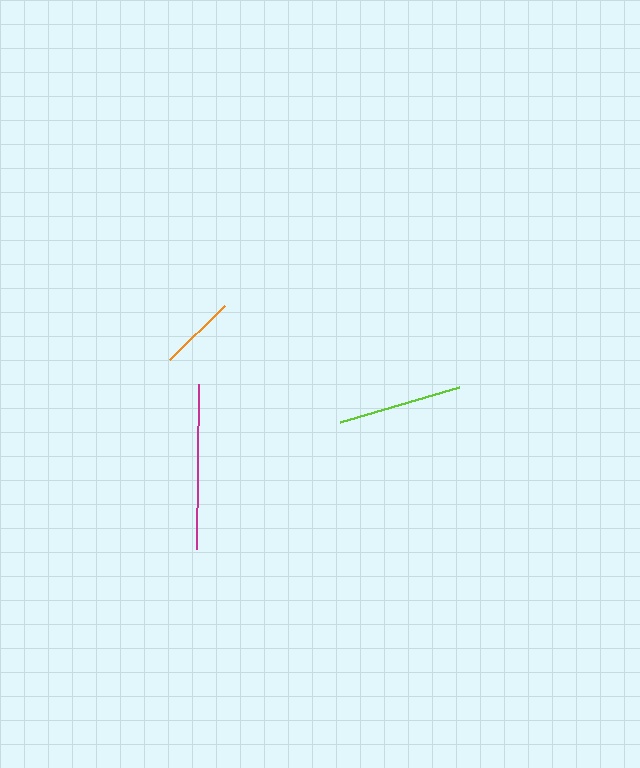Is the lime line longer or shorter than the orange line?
The lime line is longer than the orange line.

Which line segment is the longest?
The magenta line is the longest at approximately 165 pixels.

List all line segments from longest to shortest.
From longest to shortest: magenta, lime, orange.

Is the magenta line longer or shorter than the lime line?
The magenta line is longer than the lime line.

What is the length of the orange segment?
The orange segment is approximately 77 pixels long.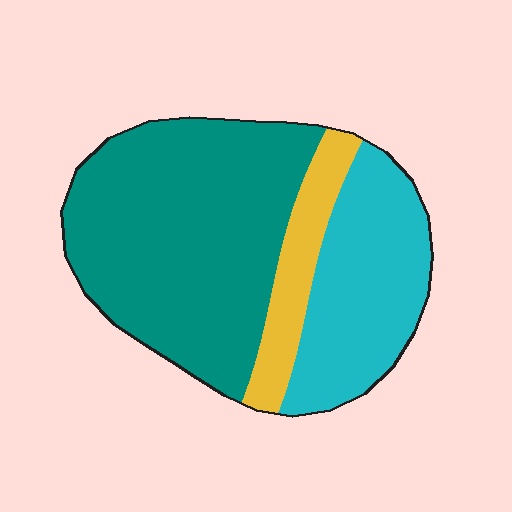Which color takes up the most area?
Teal, at roughly 55%.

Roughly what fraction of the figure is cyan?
Cyan covers 30% of the figure.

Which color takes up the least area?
Yellow, at roughly 15%.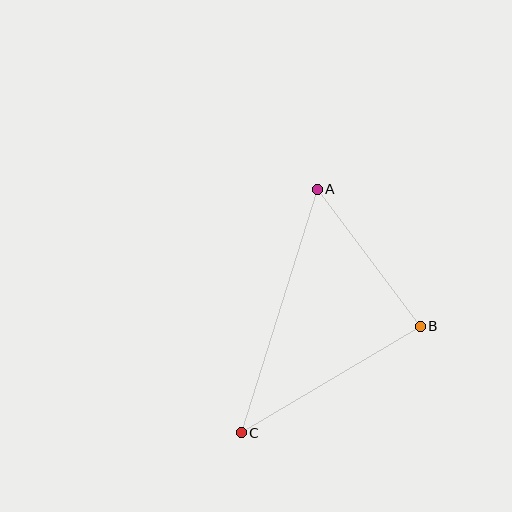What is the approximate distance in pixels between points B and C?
The distance between B and C is approximately 209 pixels.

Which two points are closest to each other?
Points A and B are closest to each other.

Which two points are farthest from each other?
Points A and C are farthest from each other.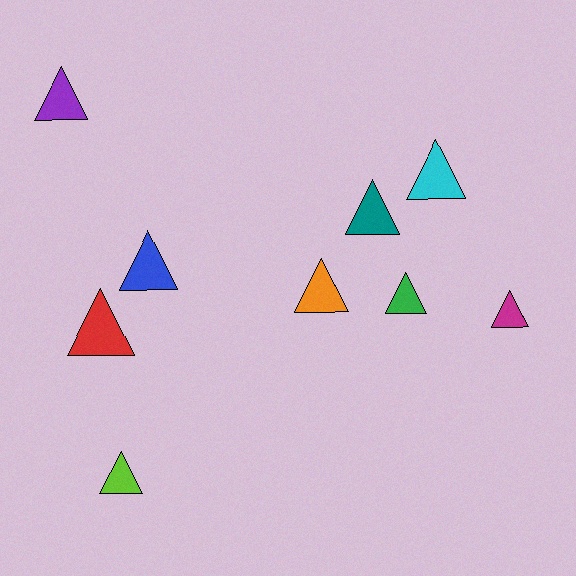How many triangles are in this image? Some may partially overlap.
There are 9 triangles.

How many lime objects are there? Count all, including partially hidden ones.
There is 1 lime object.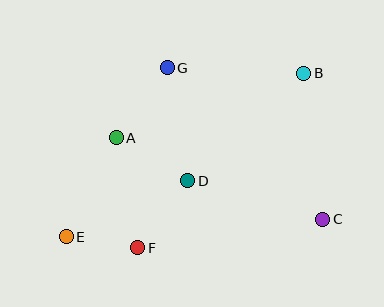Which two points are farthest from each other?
Points B and E are farthest from each other.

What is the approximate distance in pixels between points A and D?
The distance between A and D is approximately 84 pixels.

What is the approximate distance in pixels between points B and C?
The distance between B and C is approximately 147 pixels.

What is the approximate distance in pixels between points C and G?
The distance between C and G is approximately 217 pixels.